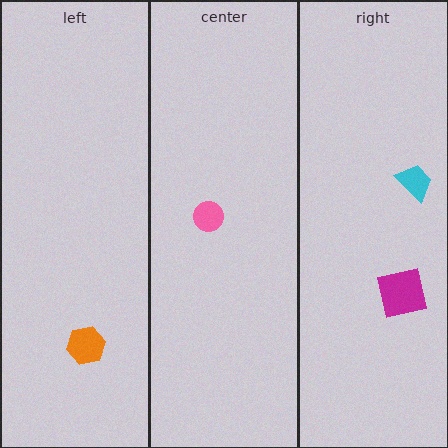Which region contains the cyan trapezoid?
The right region.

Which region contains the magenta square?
The right region.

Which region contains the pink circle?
The center region.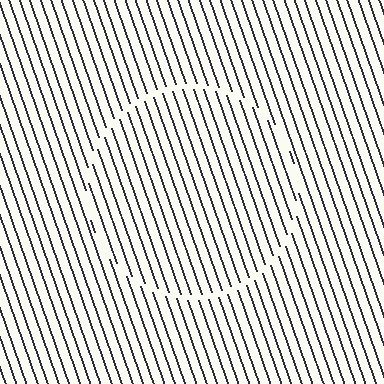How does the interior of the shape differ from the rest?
The interior of the shape contains the same grating, shifted by half a period — the contour is defined by the phase discontinuity where line-ends from the inner and outer gratings abut.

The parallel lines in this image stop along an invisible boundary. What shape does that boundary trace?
An illusory circle. The interior of the shape contains the same grating, shifted by half a period — the contour is defined by the phase discontinuity where line-ends from the inner and outer gratings abut.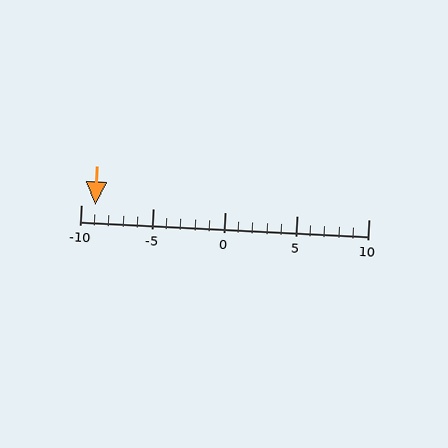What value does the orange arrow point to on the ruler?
The orange arrow points to approximately -9.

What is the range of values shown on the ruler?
The ruler shows values from -10 to 10.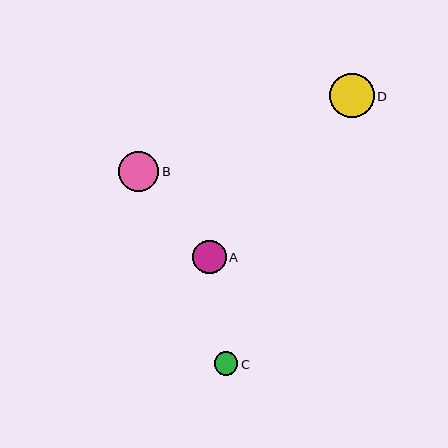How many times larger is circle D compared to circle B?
Circle D is approximately 1.1 times the size of circle B.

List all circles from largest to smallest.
From largest to smallest: D, B, A, C.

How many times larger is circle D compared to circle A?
Circle D is approximately 1.3 times the size of circle A.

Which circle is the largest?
Circle D is the largest with a size of approximately 45 pixels.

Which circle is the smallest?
Circle C is the smallest with a size of approximately 23 pixels.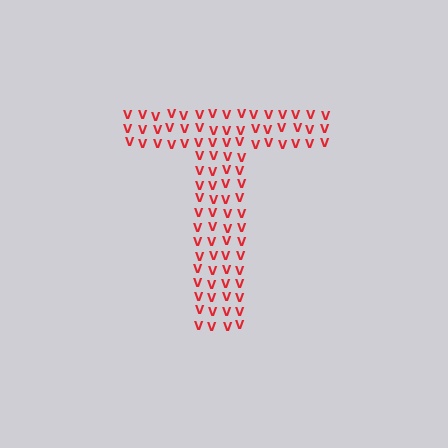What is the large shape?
The large shape is the letter T.